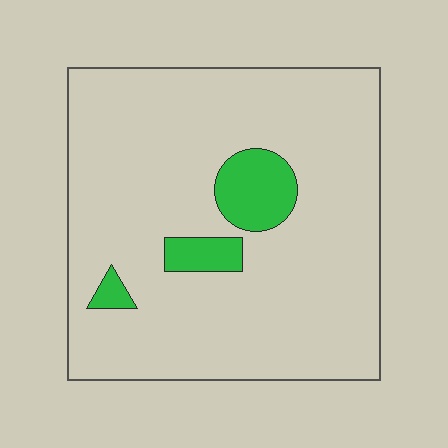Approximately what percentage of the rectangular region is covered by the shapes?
Approximately 10%.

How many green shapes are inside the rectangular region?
3.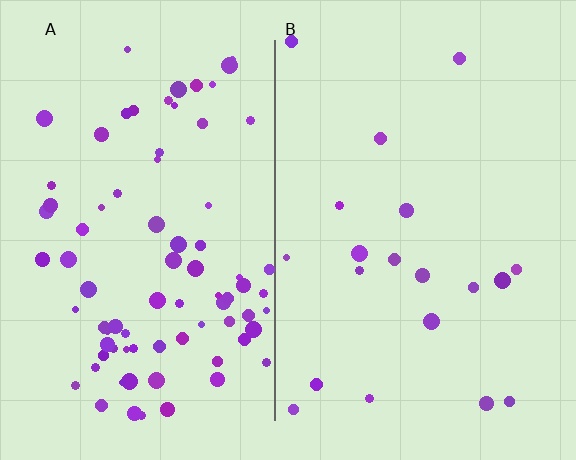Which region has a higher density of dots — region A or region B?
A (the left).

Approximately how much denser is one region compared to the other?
Approximately 4.1× — region A over region B.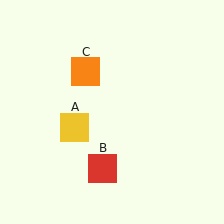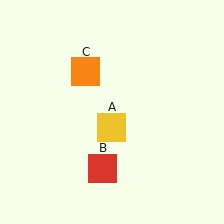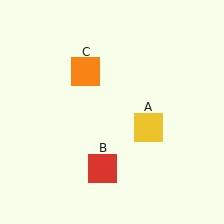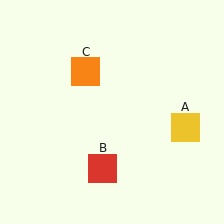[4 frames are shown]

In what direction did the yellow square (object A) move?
The yellow square (object A) moved right.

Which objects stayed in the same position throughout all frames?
Red square (object B) and orange square (object C) remained stationary.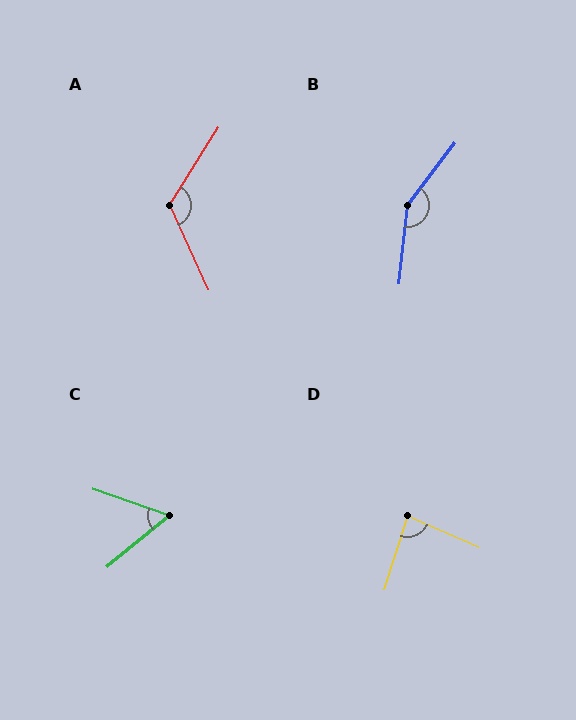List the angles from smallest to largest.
C (59°), D (84°), A (123°), B (149°).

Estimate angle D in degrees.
Approximately 84 degrees.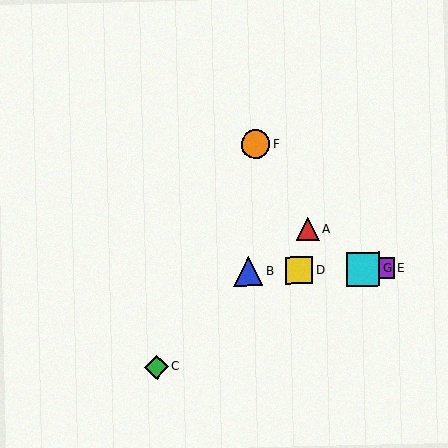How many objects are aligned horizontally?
4 objects (B, D, E, G) are aligned horizontally.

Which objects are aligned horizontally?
Objects B, D, E, G are aligned horizontally.